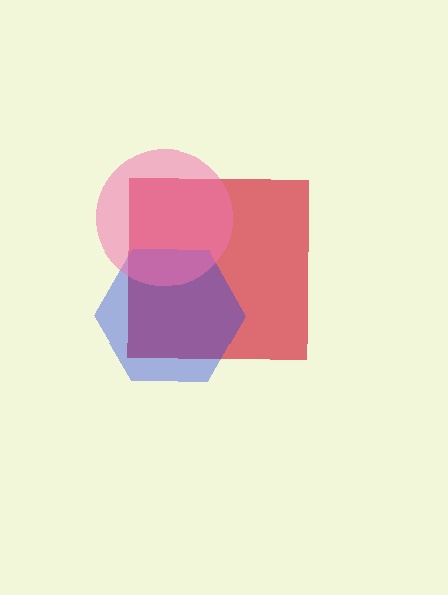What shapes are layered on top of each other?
The layered shapes are: a red square, a blue hexagon, a pink circle.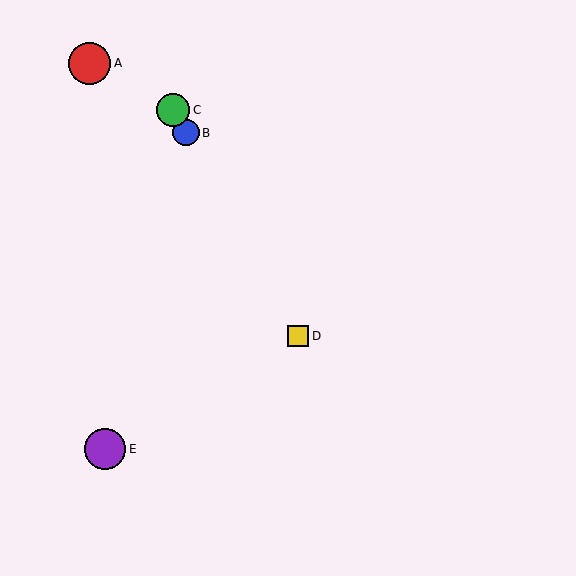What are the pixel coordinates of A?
Object A is at (90, 63).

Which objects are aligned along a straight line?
Objects B, C, D are aligned along a straight line.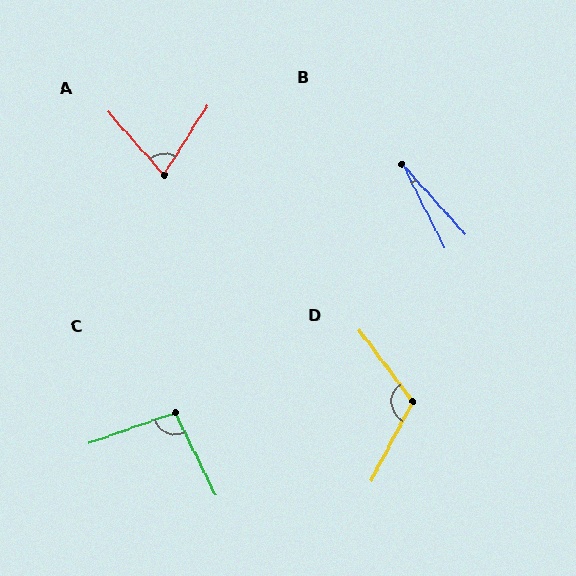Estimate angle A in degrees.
Approximately 73 degrees.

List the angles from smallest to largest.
B (16°), A (73°), C (97°), D (115°).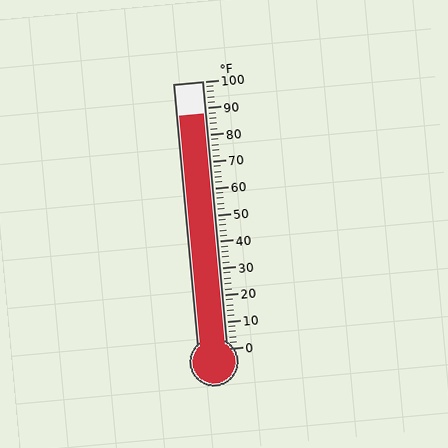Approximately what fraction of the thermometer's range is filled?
The thermometer is filled to approximately 90% of its range.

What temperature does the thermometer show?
The thermometer shows approximately 88°F.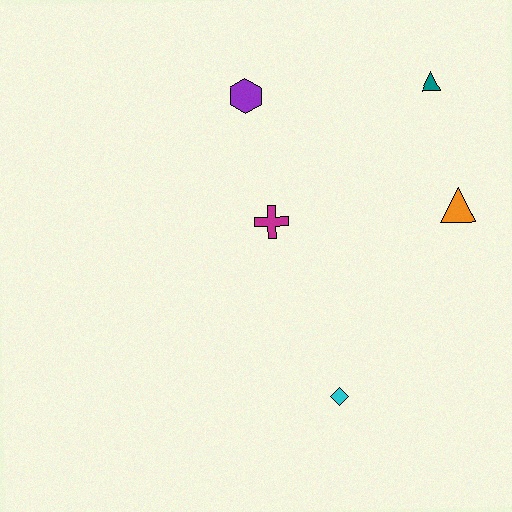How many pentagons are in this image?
There are no pentagons.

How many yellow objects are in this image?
There are no yellow objects.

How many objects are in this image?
There are 5 objects.